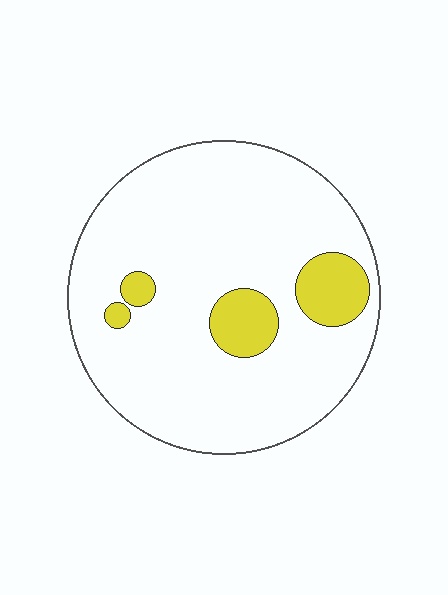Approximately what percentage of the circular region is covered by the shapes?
Approximately 15%.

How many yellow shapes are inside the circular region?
4.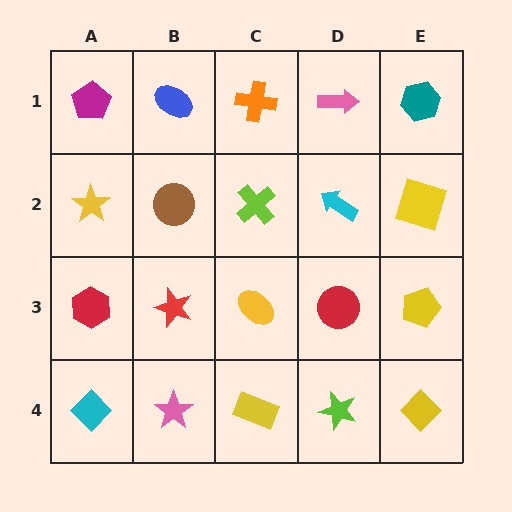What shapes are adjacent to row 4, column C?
A yellow ellipse (row 3, column C), a pink star (row 4, column B), a lime star (row 4, column D).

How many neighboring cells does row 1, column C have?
3.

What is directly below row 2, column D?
A red circle.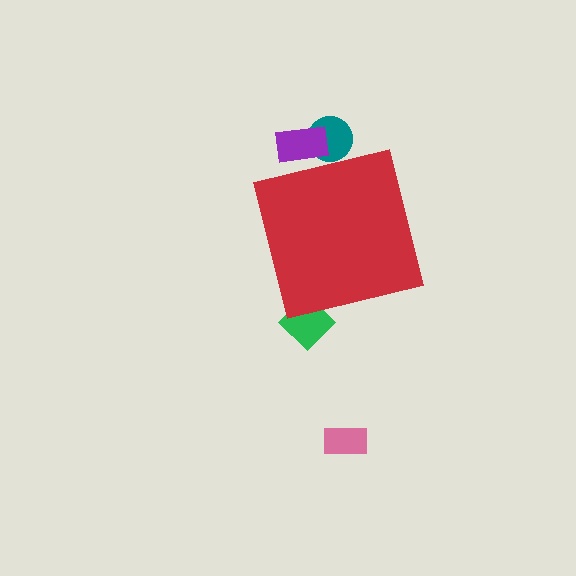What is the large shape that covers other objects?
A red square.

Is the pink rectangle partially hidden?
No, the pink rectangle is fully visible.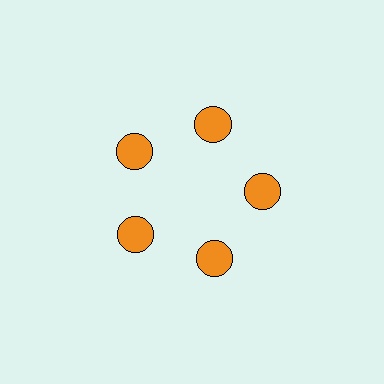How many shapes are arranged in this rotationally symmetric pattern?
There are 5 shapes, arranged in 5 groups of 1.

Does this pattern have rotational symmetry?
Yes, this pattern has 5-fold rotational symmetry. It looks the same after rotating 72 degrees around the center.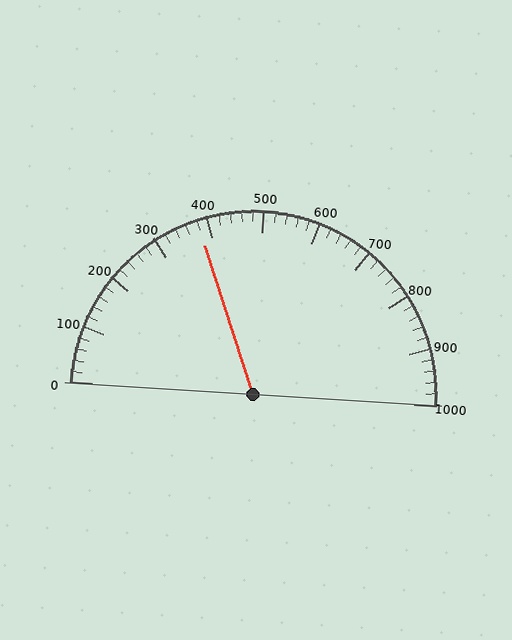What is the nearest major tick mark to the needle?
The nearest major tick mark is 400.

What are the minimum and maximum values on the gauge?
The gauge ranges from 0 to 1000.